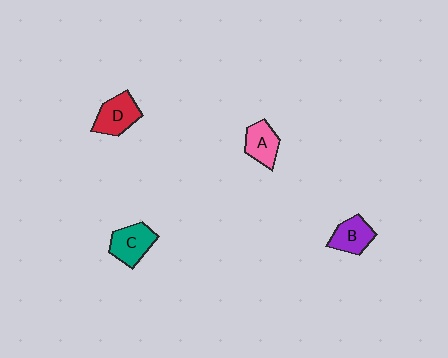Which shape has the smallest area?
Shape A (pink).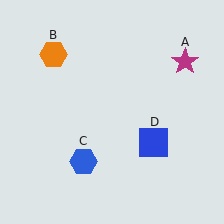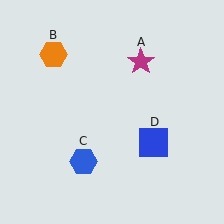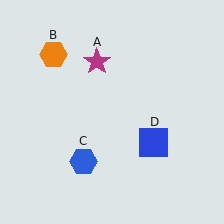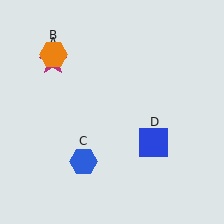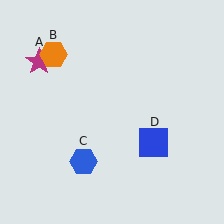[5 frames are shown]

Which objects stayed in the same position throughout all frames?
Orange hexagon (object B) and blue hexagon (object C) and blue square (object D) remained stationary.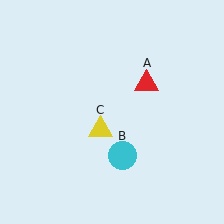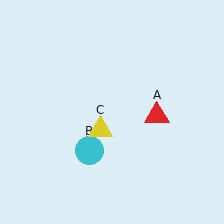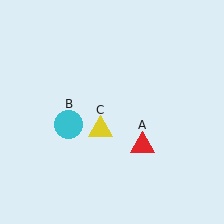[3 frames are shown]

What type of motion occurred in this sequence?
The red triangle (object A), cyan circle (object B) rotated clockwise around the center of the scene.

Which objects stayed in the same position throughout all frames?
Yellow triangle (object C) remained stationary.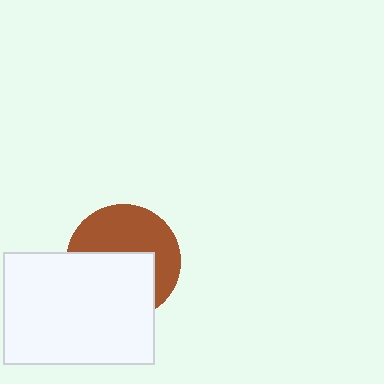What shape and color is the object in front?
The object in front is a white rectangle.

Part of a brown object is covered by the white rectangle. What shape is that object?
It is a circle.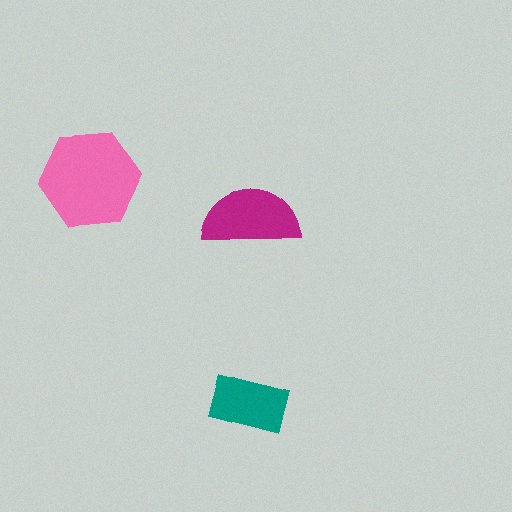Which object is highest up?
The pink hexagon is topmost.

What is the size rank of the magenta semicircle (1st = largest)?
2nd.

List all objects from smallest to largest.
The teal rectangle, the magenta semicircle, the pink hexagon.